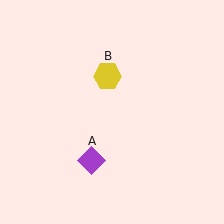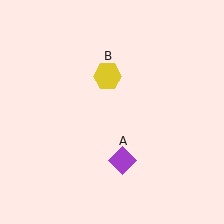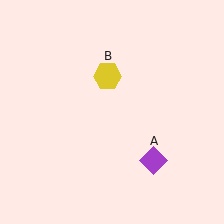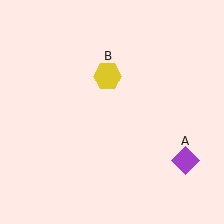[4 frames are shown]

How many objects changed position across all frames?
1 object changed position: purple diamond (object A).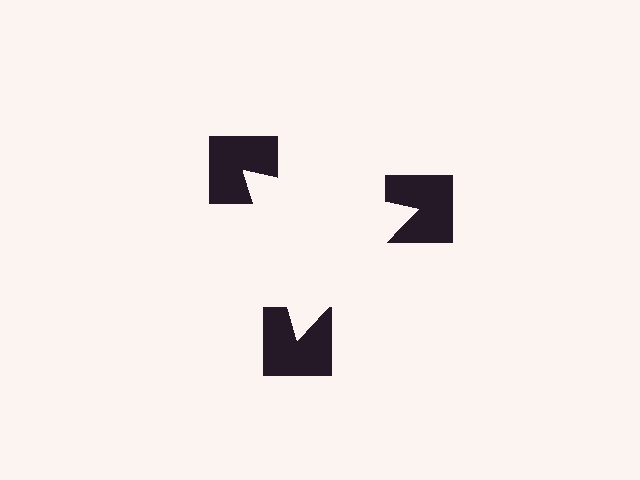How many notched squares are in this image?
There are 3 — one at each vertex of the illusory triangle.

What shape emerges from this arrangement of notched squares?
An illusory triangle — its edges are inferred from the aligned wedge cuts in the notched squares, not physically drawn.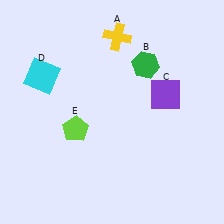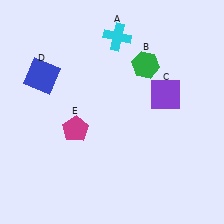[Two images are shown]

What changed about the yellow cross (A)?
In Image 1, A is yellow. In Image 2, it changed to cyan.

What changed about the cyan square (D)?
In Image 1, D is cyan. In Image 2, it changed to blue.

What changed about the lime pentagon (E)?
In Image 1, E is lime. In Image 2, it changed to magenta.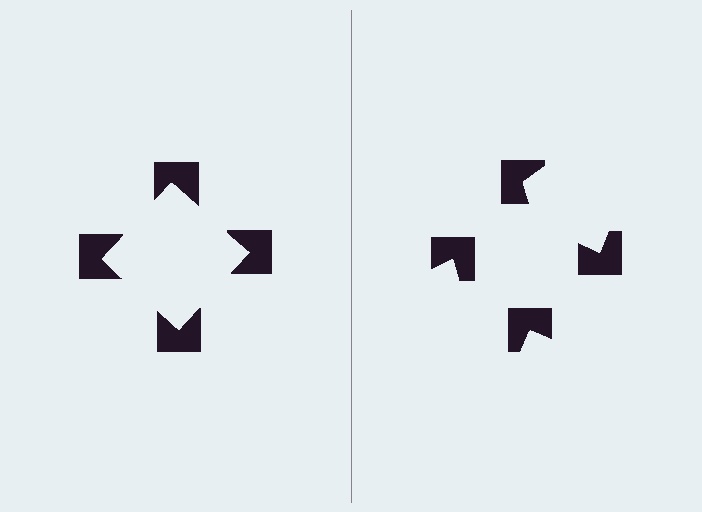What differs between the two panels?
The notched squares are positioned identically on both sides; only the wedge orientations differ. On the left they align to a square; on the right they are misaligned.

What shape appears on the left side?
An illusory square.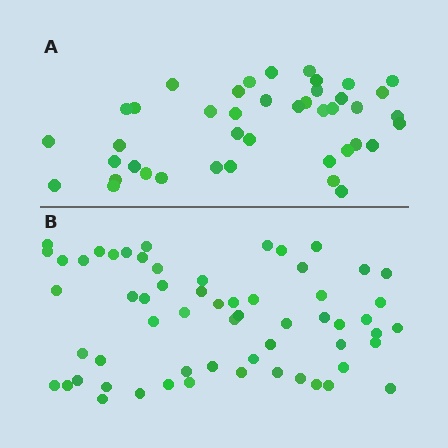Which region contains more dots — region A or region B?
Region B (the bottom region) has more dots.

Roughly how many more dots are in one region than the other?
Region B has approximately 20 more dots than region A.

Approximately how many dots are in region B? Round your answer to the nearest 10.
About 60 dots.